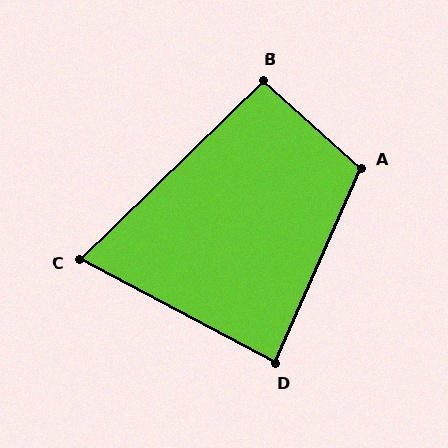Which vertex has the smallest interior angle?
C, at approximately 72 degrees.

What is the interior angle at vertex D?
Approximately 86 degrees (approximately right).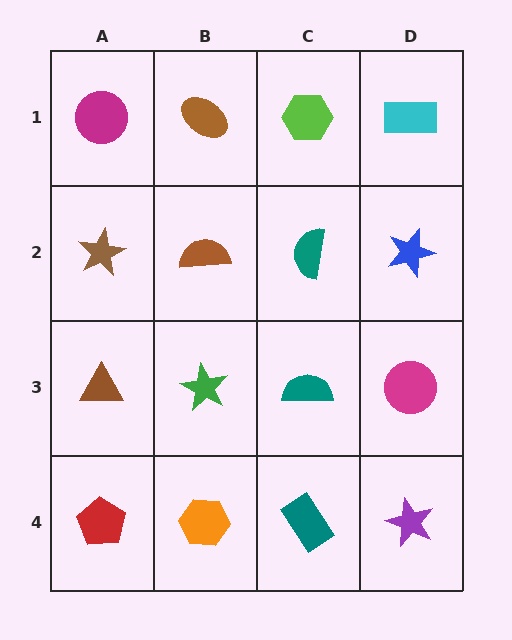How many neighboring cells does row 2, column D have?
3.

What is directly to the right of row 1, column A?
A brown ellipse.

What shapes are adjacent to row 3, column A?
A brown star (row 2, column A), a red pentagon (row 4, column A), a green star (row 3, column B).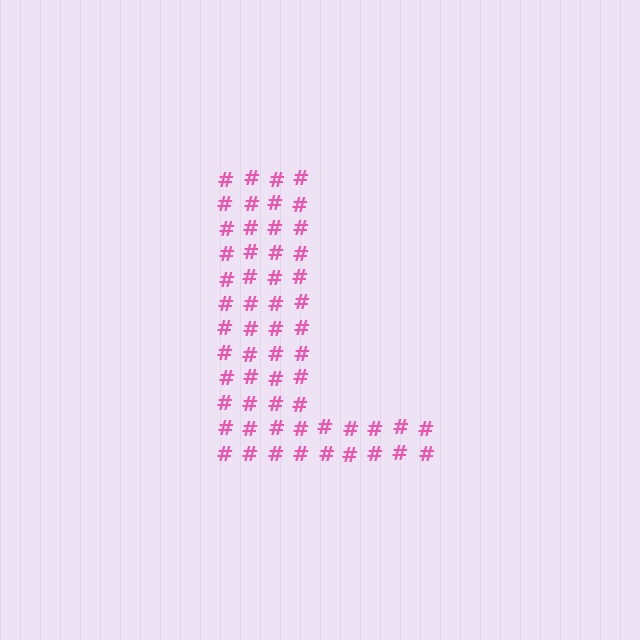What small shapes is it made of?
It is made of small hash symbols.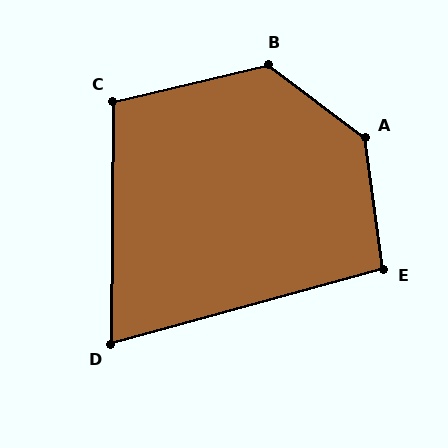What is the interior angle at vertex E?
Approximately 98 degrees (obtuse).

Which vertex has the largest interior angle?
A, at approximately 135 degrees.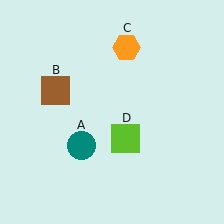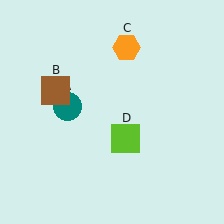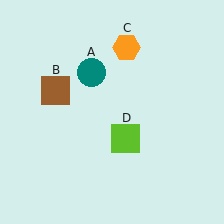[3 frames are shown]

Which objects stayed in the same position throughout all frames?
Brown square (object B) and orange hexagon (object C) and lime square (object D) remained stationary.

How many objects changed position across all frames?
1 object changed position: teal circle (object A).